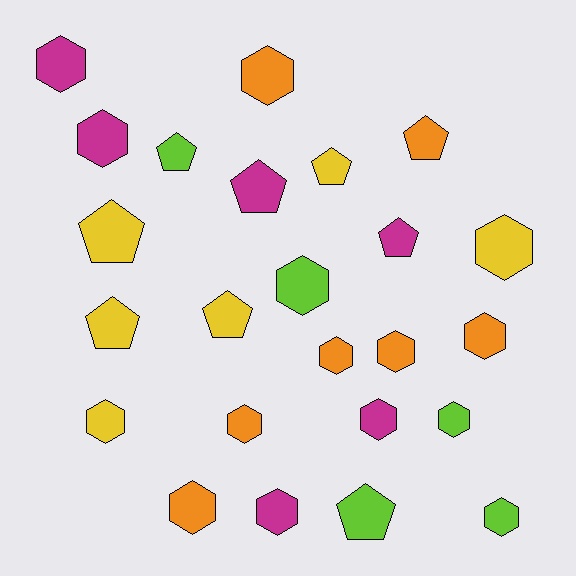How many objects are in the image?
There are 24 objects.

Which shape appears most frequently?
Hexagon, with 15 objects.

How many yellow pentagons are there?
There are 4 yellow pentagons.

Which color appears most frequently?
Orange, with 7 objects.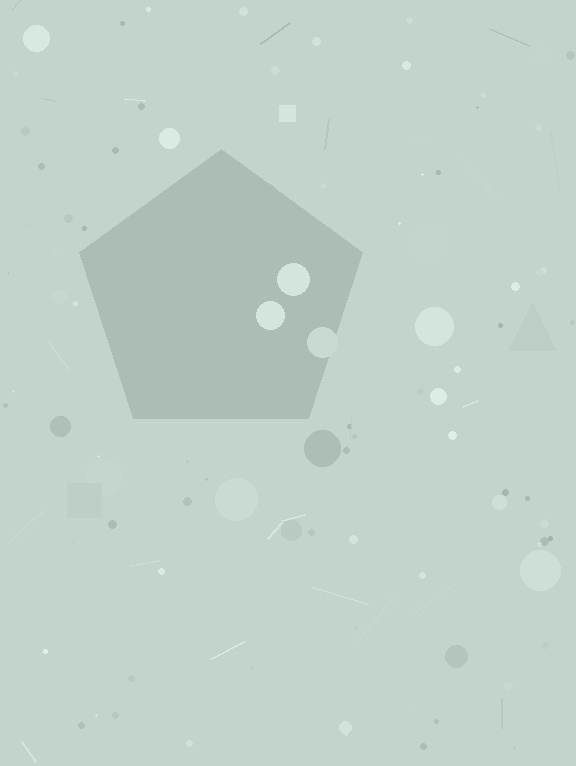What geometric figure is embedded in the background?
A pentagon is embedded in the background.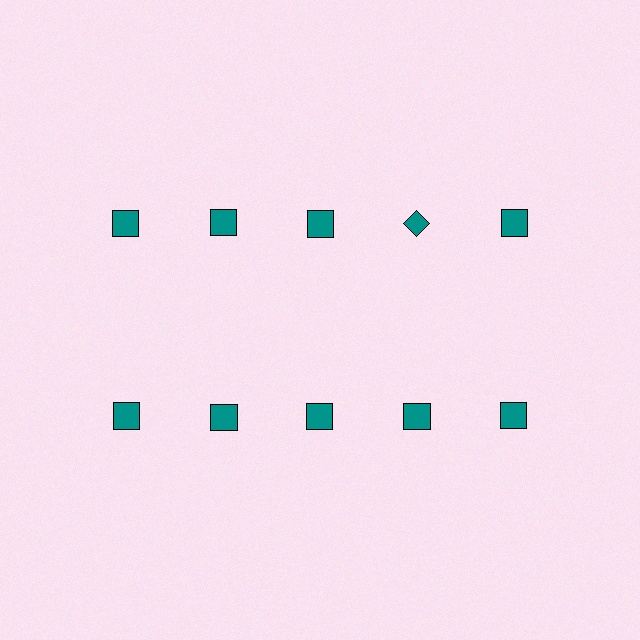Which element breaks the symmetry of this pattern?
The teal diamond in the top row, second from right column breaks the symmetry. All other shapes are teal squares.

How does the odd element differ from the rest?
It has a different shape: diamond instead of square.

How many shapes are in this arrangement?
There are 10 shapes arranged in a grid pattern.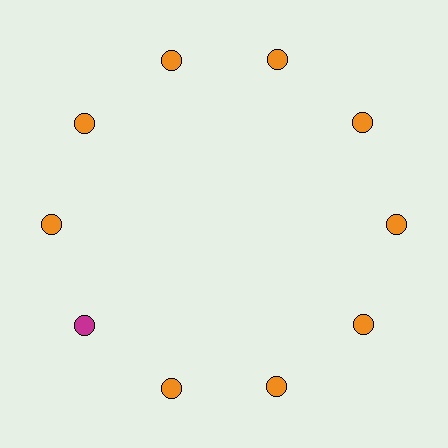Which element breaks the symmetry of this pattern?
The magenta circle at roughly the 8 o'clock position breaks the symmetry. All other shapes are orange circles.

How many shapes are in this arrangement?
There are 10 shapes arranged in a ring pattern.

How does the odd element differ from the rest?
It has a different color: magenta instead of orange.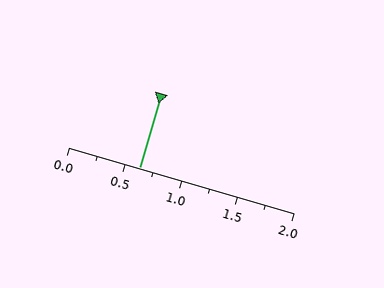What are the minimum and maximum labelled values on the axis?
The axis runs from 0.0 to 2.0.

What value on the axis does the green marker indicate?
The marker indicates approximately 0.62.